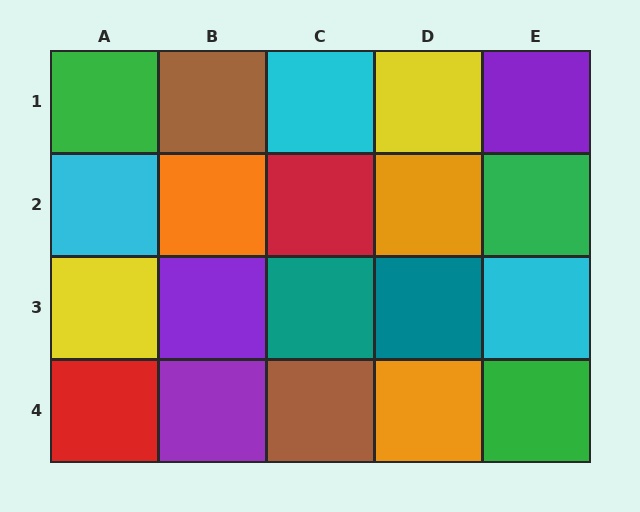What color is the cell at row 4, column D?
Orange.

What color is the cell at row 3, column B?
Purple.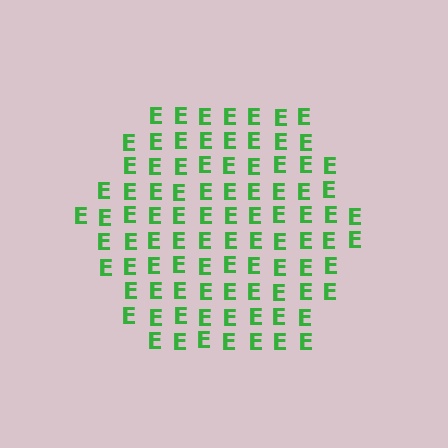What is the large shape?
The large shape is a hexagon.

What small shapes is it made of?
It is made of small letter E's.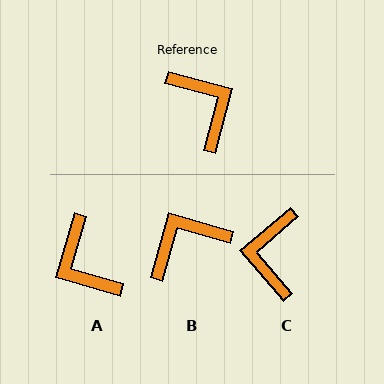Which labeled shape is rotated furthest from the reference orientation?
A, about 178 degrees away.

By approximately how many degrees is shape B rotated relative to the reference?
Approximately 89 degrees counter-clockwise.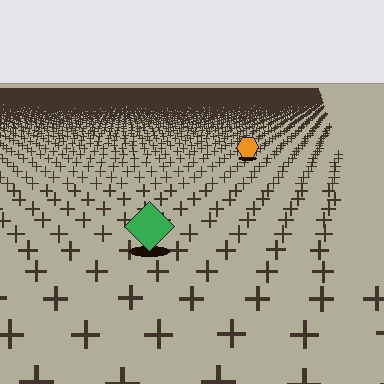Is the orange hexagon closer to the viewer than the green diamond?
No. The green diamond is closer — you can tell from the texture gradient: the ground texture is coarser near it.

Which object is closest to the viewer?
The green diamond is closest. The texture marks near it are larger and more spread out.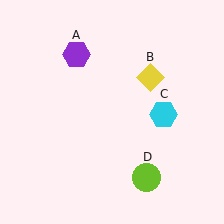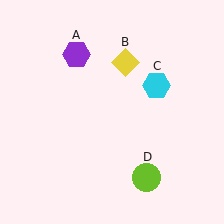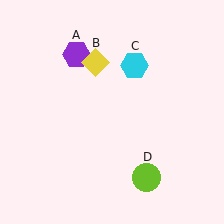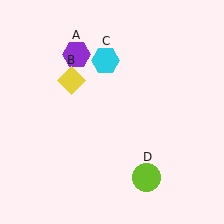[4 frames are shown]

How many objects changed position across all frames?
2 objects changed position: yellow diamond (object B), cyan hexagon (object C).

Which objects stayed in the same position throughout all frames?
Purple hexagon (object A) and lime circle (object D) remained stationary.